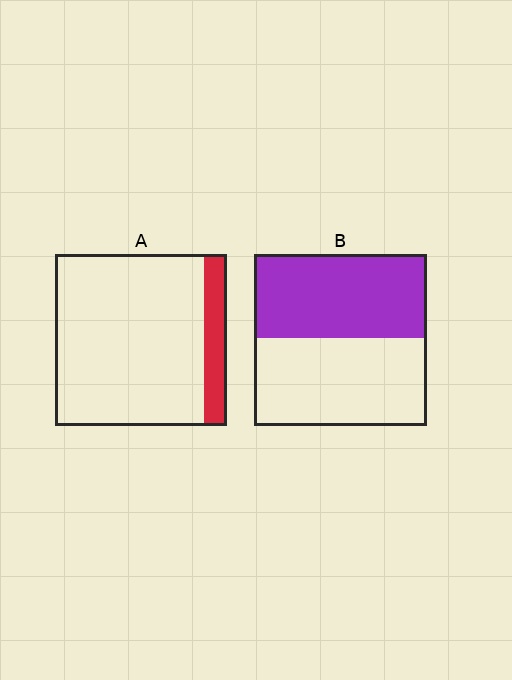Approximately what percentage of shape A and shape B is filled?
A is approximately 15% and B is approximately 50%.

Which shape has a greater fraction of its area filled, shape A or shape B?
Shape B.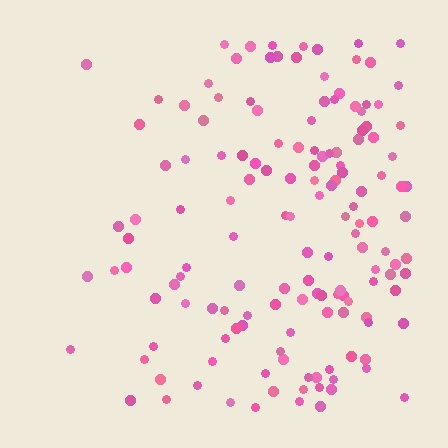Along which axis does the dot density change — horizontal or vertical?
Horizontal.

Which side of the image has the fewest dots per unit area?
The left.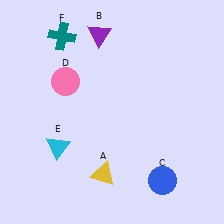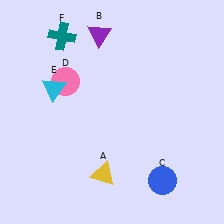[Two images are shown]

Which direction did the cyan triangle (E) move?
The cyan triangle (E) moved up.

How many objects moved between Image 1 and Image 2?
1 object moved between the two images.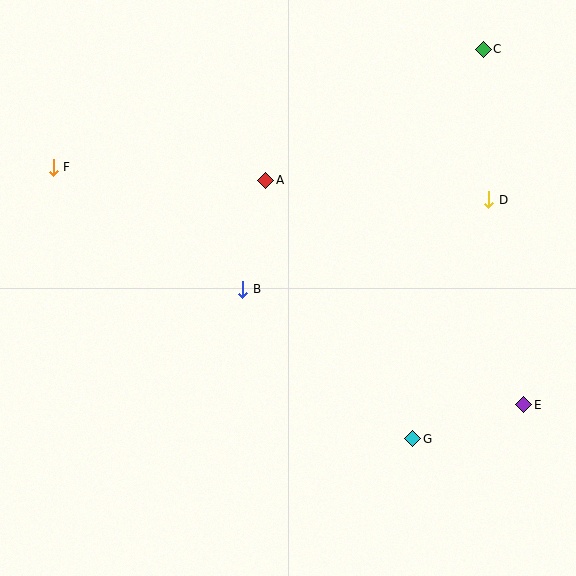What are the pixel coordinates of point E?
Point E is at (524, 405).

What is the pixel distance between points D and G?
The distance between D and G is 251 pixels.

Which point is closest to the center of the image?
Point B at (243, 289) is closest to the center.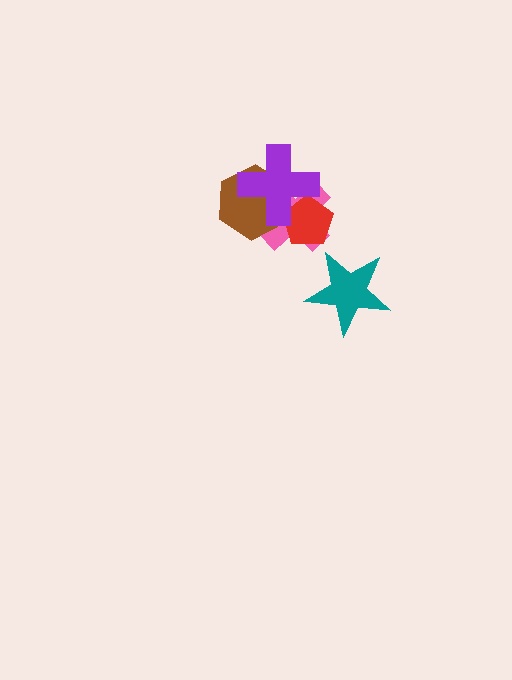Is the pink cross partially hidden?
Yes, it is partially covered by another shape.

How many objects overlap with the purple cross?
3 objects overlap with the purple cross.